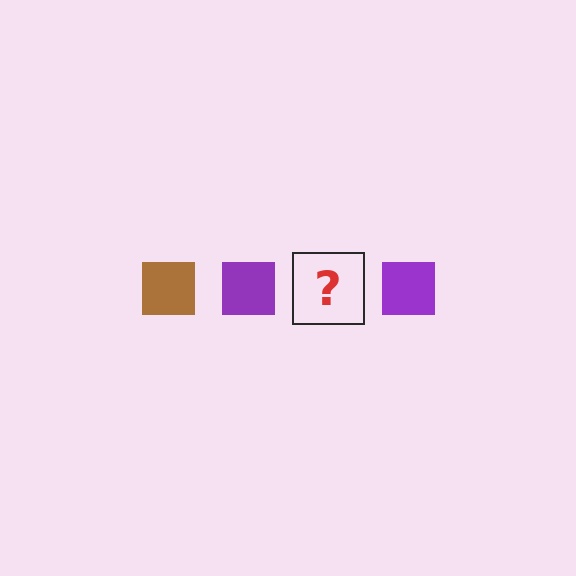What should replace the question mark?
The question mark should be replaced with a brown square.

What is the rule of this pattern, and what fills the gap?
The rule is that the pattern cycles through brown, purple squares. The gap should be filled with a brown square.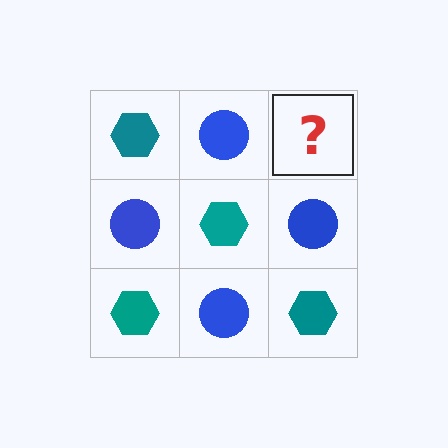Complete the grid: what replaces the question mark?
The question mark should be replaced with a teal hexagon.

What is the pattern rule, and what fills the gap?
The rule is that it alternates teal hexagon and blue circle in a checkerboard pattern. The gap should be filled with a teal hexagon.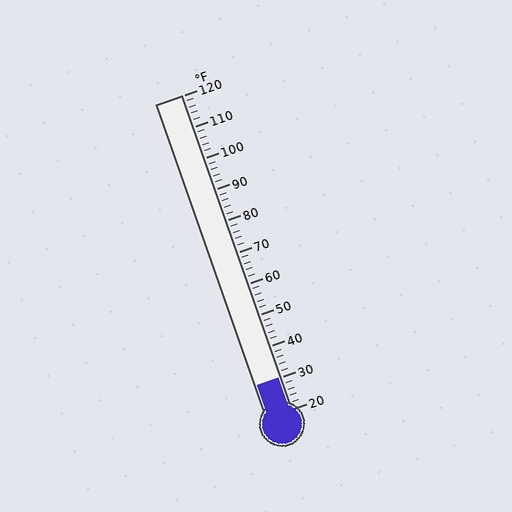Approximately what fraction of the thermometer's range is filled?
The thermometer is filled to approximately 10% of its range.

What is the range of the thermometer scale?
The thermometer scale ranges from 20°F to 120°F.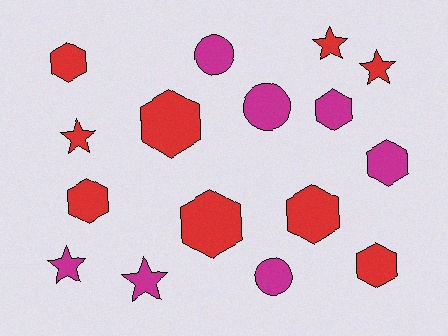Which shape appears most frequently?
Hexagon, with 8 objects.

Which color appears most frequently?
Red, with 9 objects.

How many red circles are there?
There are no red circles.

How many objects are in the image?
There are 16 objects.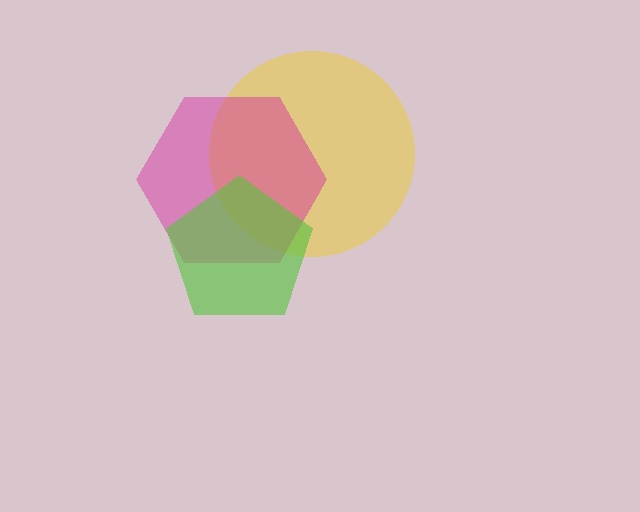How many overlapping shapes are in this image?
There are 3 overlapping shapes in the image.